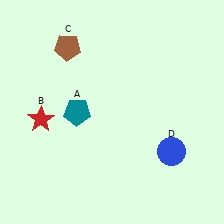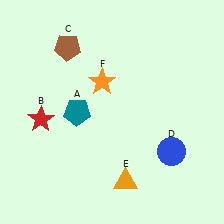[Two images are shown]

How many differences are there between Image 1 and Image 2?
There are 2 differences between the two images.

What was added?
An orange triangle (E), an orange star (F) were added in Image 2.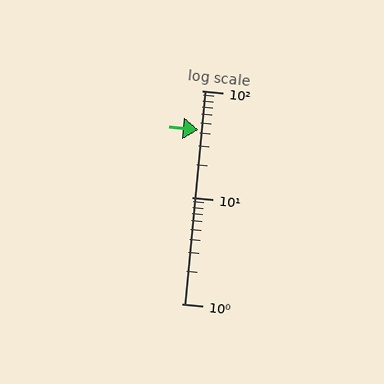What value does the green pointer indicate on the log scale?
The pointer indicates approximately 43.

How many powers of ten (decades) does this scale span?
The scale spans 2 decades, from 1 to 100.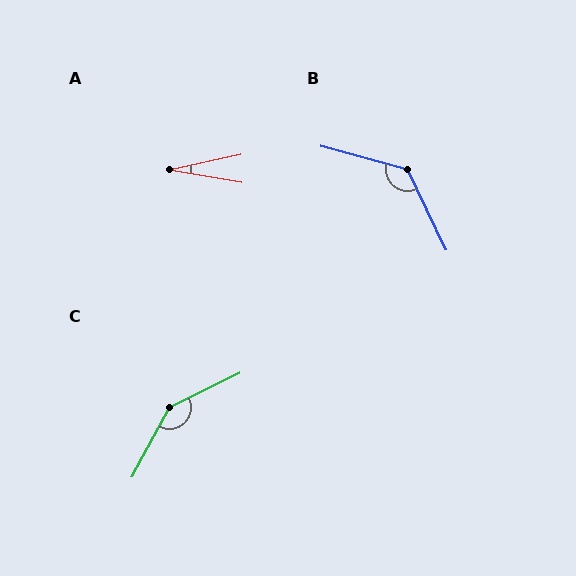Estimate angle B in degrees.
Approximately 131 degrees.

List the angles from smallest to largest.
A (22°), B (131°), C (144°).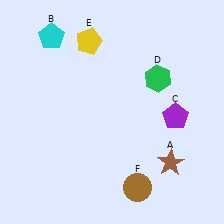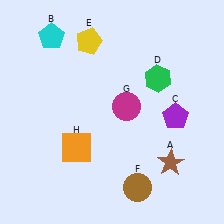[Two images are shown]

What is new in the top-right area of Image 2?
A magenta circle (G) was added in the top-right area of Image 2.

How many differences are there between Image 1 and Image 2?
There are 2 differences between the two images.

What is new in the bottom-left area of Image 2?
An orange square (H) was added in the bottom-left area of Image 2.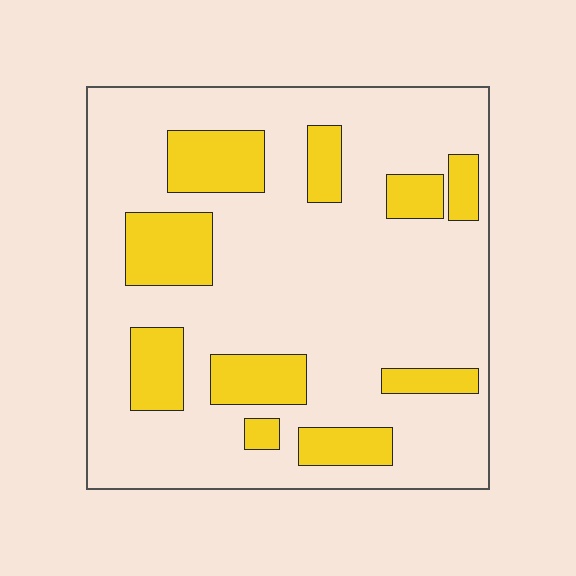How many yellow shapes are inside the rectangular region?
10.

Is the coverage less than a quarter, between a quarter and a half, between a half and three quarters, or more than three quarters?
Less than a quarter.